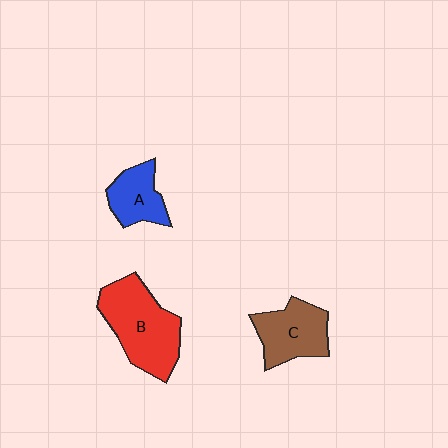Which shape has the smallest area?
Shape A (blue).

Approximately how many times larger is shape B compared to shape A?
Approximately 1.9 times.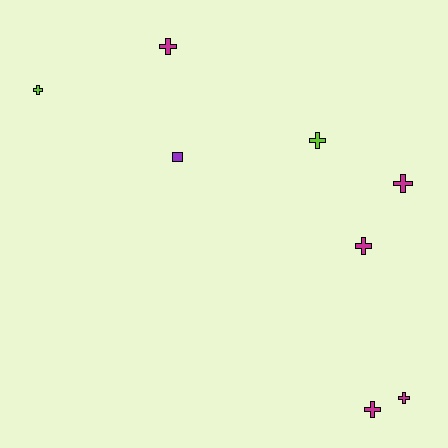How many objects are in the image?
There are 8 objects.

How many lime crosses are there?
There are 2 lime crosses.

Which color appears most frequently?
Magenta, with 5 objects.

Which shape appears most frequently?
Cross, with 7 objects.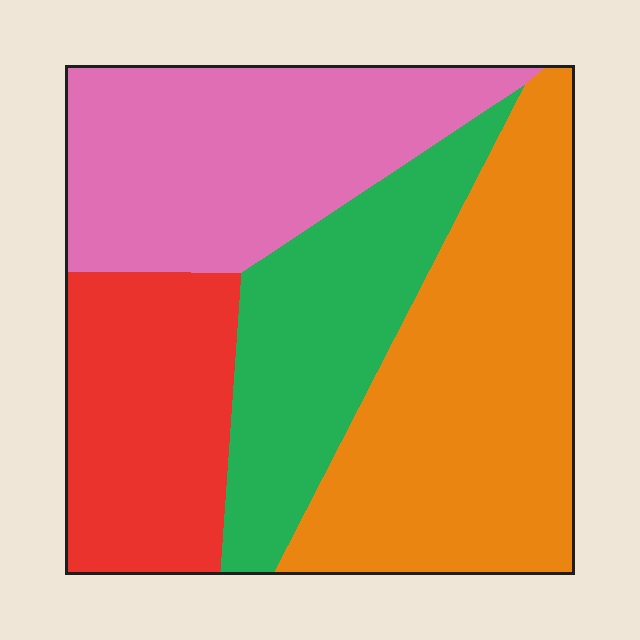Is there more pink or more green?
Pink.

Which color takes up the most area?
Orange, at roughly 35%.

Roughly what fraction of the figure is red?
Red covers 19% of the figure.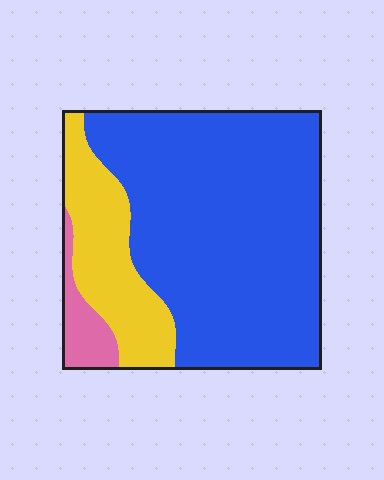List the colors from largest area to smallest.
From largest to smallest: blue, yellow, pink.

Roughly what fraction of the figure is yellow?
Yellow covers roughly 20% of the figure.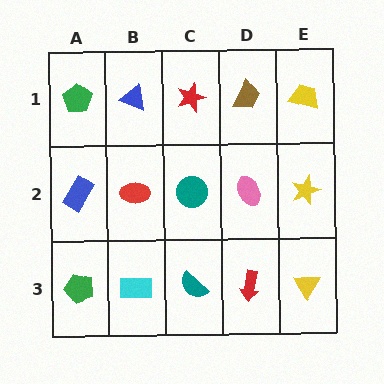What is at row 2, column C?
A teal circle.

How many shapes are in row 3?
5 shapes.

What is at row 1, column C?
A red star.